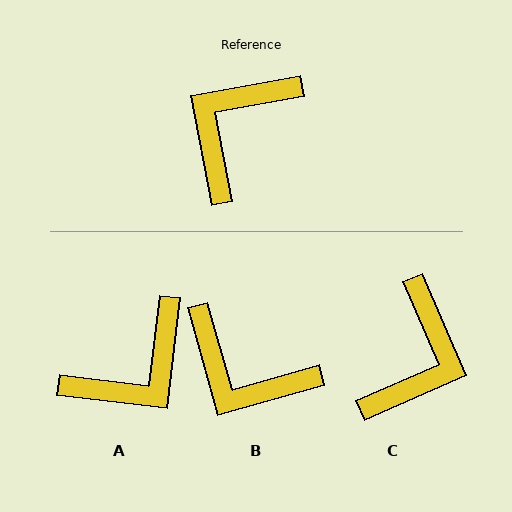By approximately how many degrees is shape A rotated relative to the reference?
Approximately 163 degrees counter-clockwise.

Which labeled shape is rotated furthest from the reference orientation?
C, about 167 degrees away.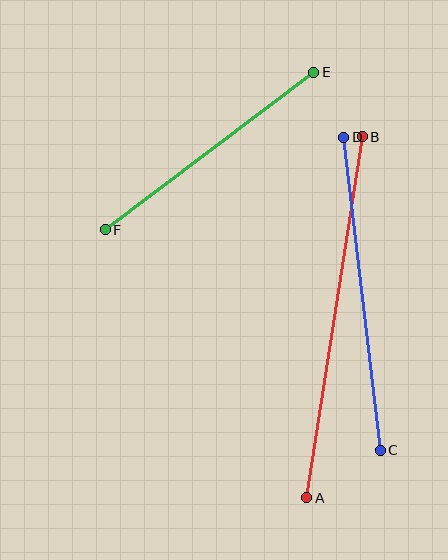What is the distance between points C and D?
The distance is approximately 316 pixels.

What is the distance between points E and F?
The distance is approximately 261 pixels.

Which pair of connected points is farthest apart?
Points A and B are farthest apart.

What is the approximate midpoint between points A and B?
The midpoint is at approximately (335, 317) pixels.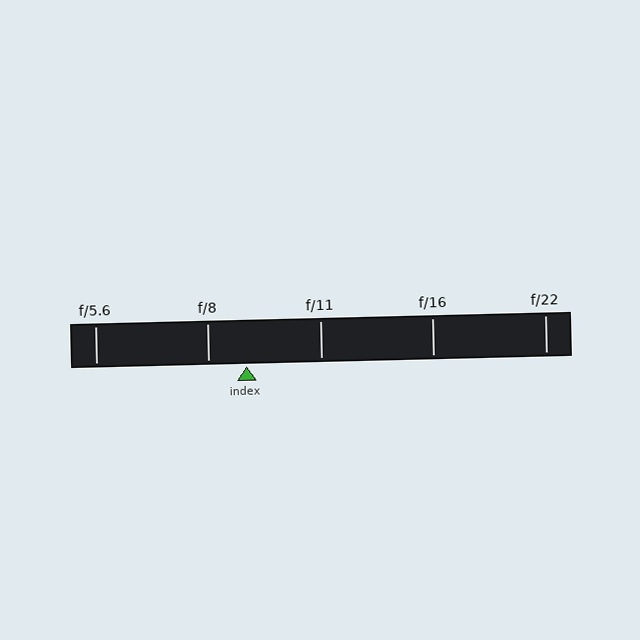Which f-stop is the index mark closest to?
The index mark is closest to f/8.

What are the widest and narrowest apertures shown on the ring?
The widest aperture shown is f/5.6 and the narrowest is f/22.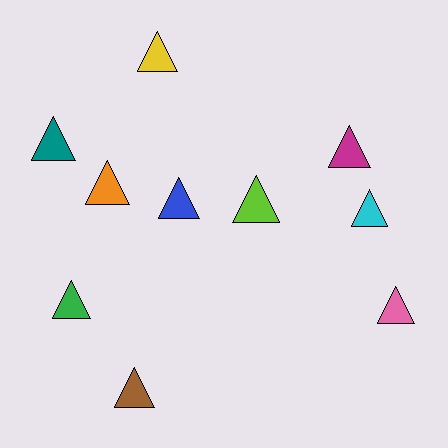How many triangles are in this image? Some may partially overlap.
There are 10 triangles.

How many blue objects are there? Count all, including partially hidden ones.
There is 1 blue object.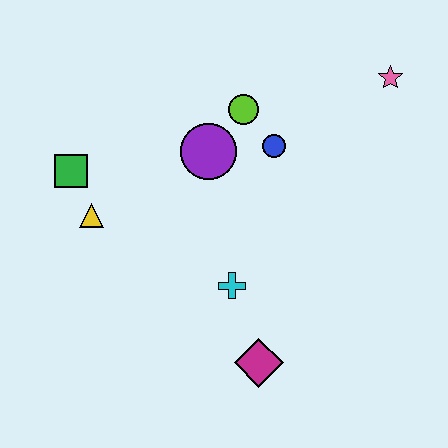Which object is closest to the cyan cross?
The magenta diamond is closest to the cyan cross.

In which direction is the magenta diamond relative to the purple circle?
The magenta diamond is below the purple circle.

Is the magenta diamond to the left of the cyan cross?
No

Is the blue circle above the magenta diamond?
Yes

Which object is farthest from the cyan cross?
The pink star is farthest from the cyan cross.